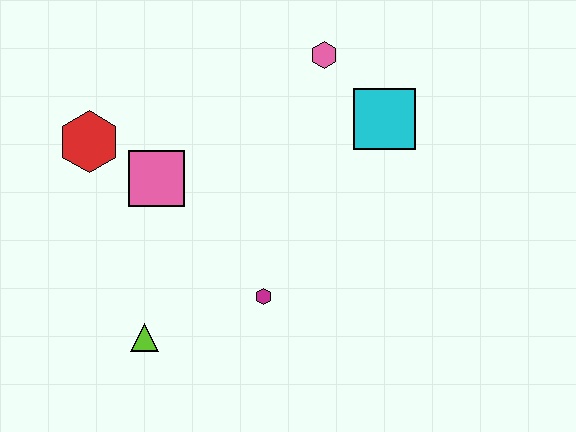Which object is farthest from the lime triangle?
The pink hexagon is farthest from the lime triangle.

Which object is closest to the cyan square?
The pink hexagon is closest to the cyan square.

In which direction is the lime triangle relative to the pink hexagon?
The lime triangle is below the pink hexagon.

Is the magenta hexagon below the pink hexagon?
Yes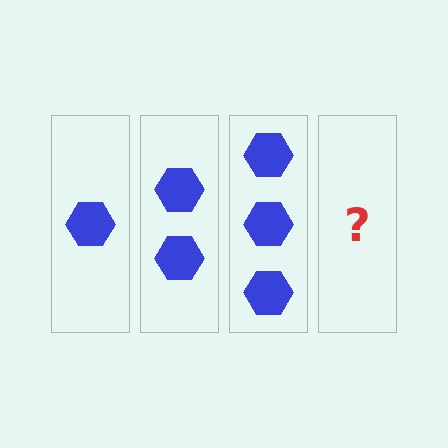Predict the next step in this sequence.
The next step is 4 hexagons.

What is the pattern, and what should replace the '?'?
The pattern is that each step adds one more hexagon. The '?' should be 4 hexagons.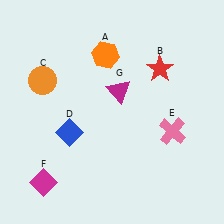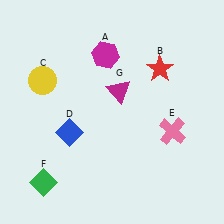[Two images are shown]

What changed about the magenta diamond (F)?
In Image 1, F is magenta. In Image 2, it changed to green.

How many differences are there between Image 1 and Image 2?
There are 3 differences between the two images.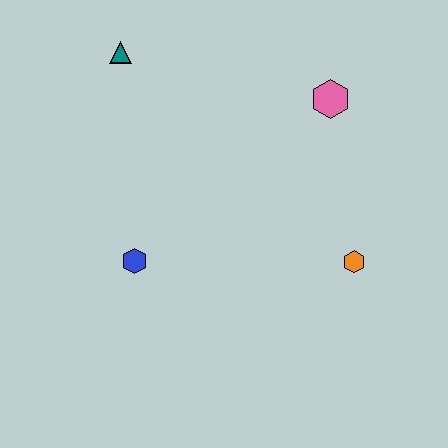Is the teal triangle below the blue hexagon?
No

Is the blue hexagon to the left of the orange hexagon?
Yes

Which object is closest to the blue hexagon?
The teal triangle is closest to the blue hexagon.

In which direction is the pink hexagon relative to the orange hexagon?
The pink hexagon is above the orange hexagon.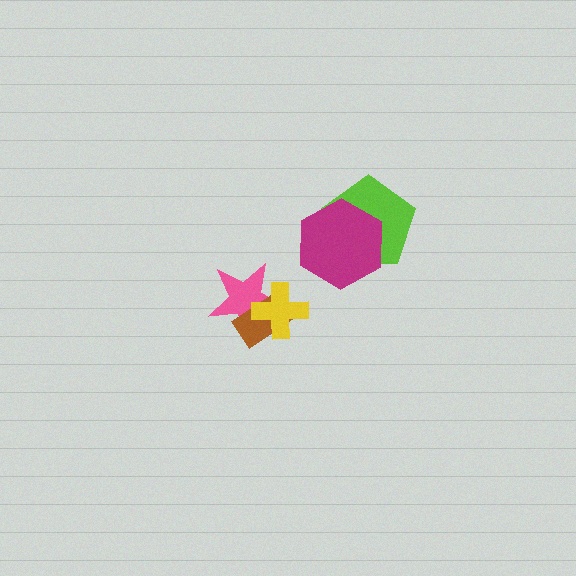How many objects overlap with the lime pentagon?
1 object overlaps with the lime pentagon.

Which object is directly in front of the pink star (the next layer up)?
The brown rectangle is directly in front of the pink star.